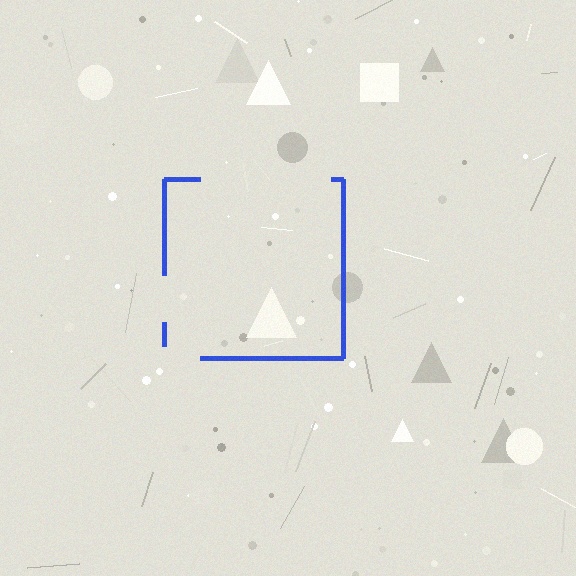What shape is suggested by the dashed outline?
The dashed outline suggests a square.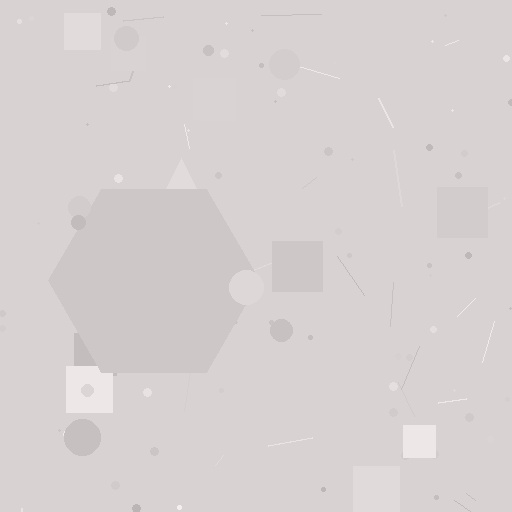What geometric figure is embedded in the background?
A hexagon is embedded in the background.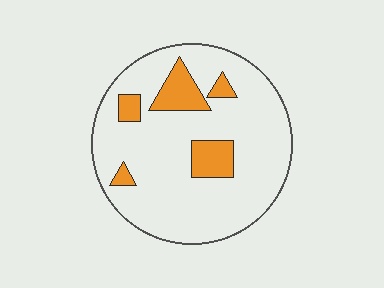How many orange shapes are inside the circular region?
5.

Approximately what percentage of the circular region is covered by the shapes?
Approximately 15%.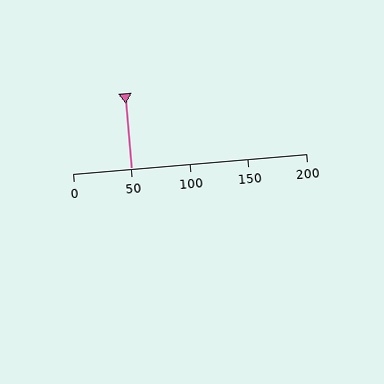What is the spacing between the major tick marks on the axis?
The major ticks are spaced 50 apart.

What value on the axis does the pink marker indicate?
The marker indicates approximately 50.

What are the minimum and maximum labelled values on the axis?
The axis runs from 0 to 200.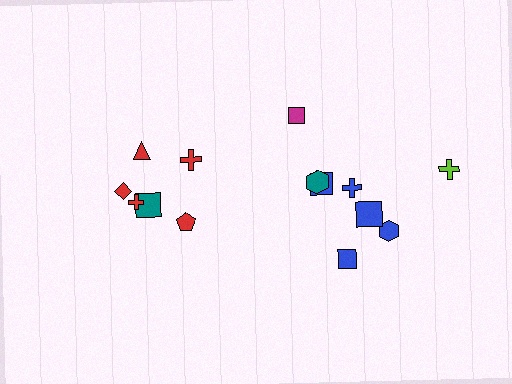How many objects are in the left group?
There are 6 objects.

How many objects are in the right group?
There are 8 objects.